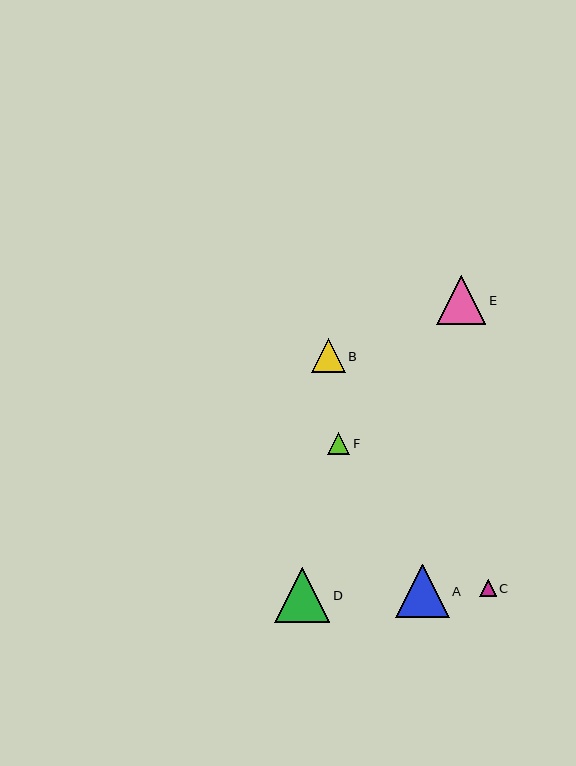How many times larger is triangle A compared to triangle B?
Triangle A is approximately 1.6 times the size of triangle B.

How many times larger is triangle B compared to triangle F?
Triangle B is approximately 1.6 times the size of triangle F.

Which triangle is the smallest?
Triangle C is the smallest with a size of approximately 16 pixels.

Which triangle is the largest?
Triangle D is the largest with a size of approximately 55 pixels.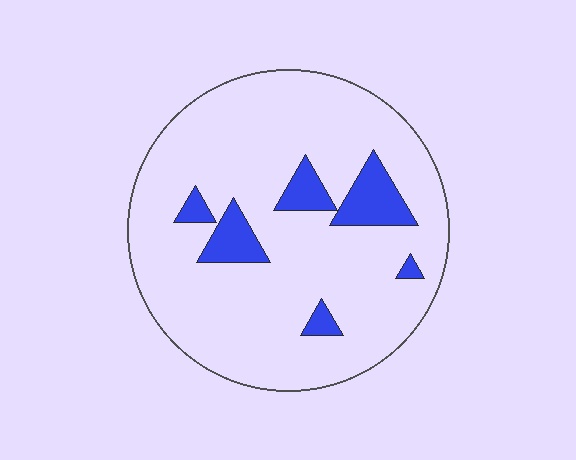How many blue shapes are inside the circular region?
6.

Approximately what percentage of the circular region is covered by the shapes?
Approximately 10%.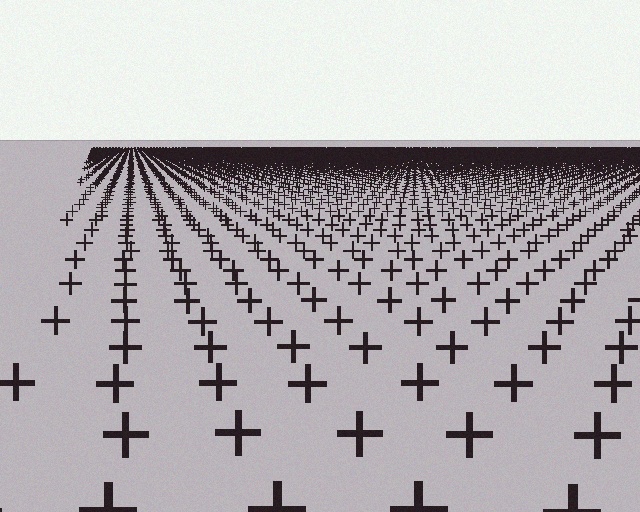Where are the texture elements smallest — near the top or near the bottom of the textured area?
Near the top.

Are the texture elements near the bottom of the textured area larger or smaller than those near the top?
Larger. Near the bottom, elements are closer to the viewer and appear at a bigger on-screen size.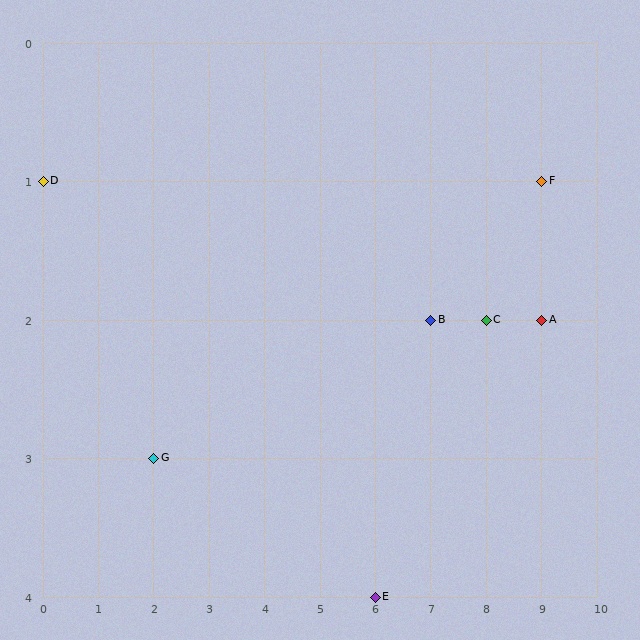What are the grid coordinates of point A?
Point A is at grid coordinates (9, 2).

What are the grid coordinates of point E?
Point E is at grid coordinates (6, 4).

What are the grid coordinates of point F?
Point F is at grid coordinates (9, 1).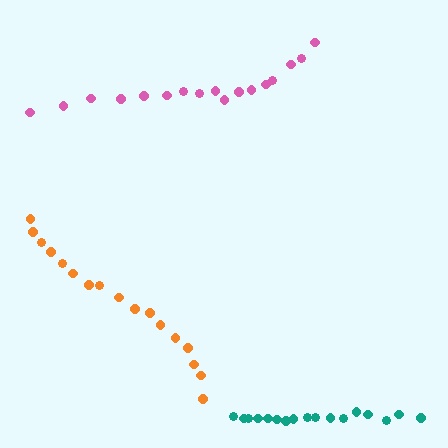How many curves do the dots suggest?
There are 3 distinct paths.